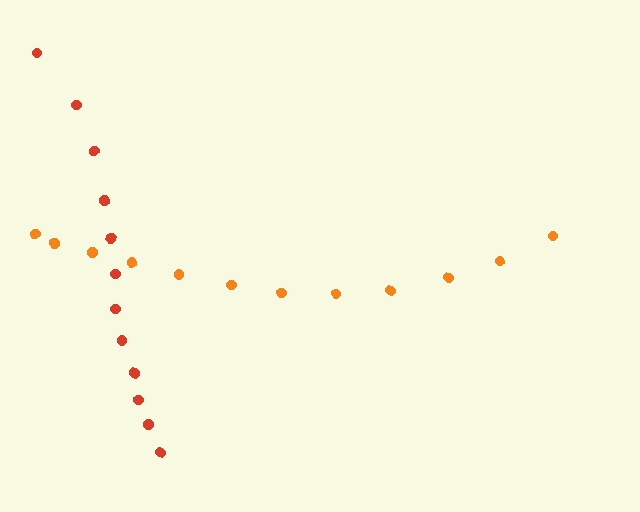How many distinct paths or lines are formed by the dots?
There are 2 distinct paths.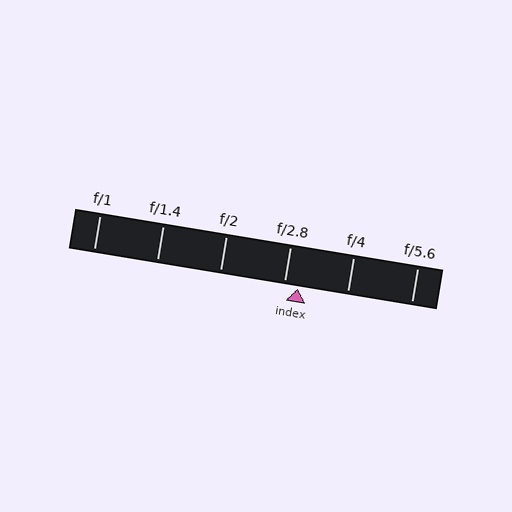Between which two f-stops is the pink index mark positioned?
The index mark is between f/2.8 and f/4.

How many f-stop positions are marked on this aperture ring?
There are 6 f-stop positions marked.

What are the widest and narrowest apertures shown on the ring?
The widest aperture shown is f/1 and the narrowest is f/5.6.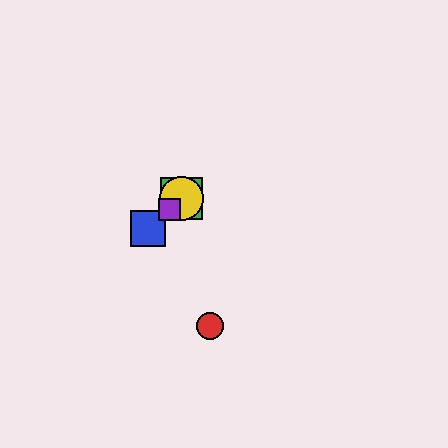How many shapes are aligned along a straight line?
4 shapes (the blue square, the green square, the yellow circle, the purple square) are aligned along a straight line.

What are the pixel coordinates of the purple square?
The purple square is at (169, 210).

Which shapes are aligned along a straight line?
The blue square, the green square, the yellow circle, the purple square are aligned along a straight line.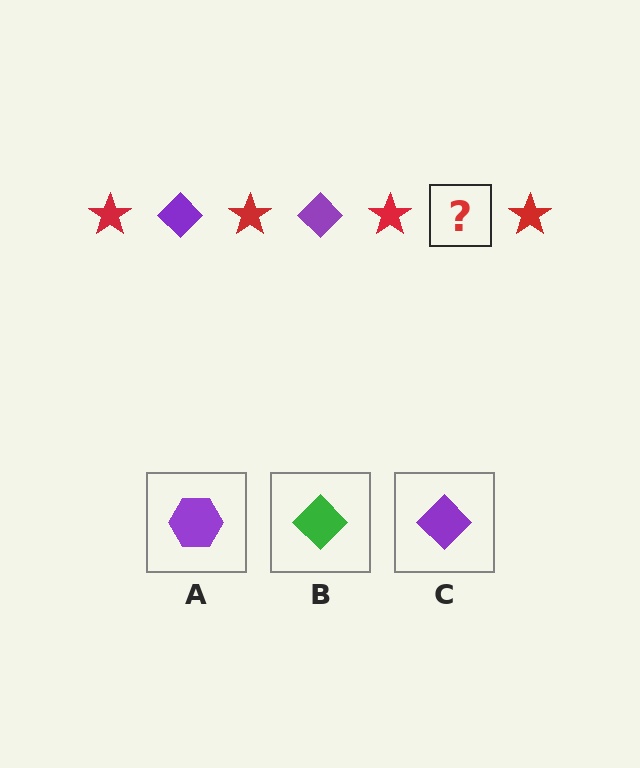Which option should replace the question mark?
Option C.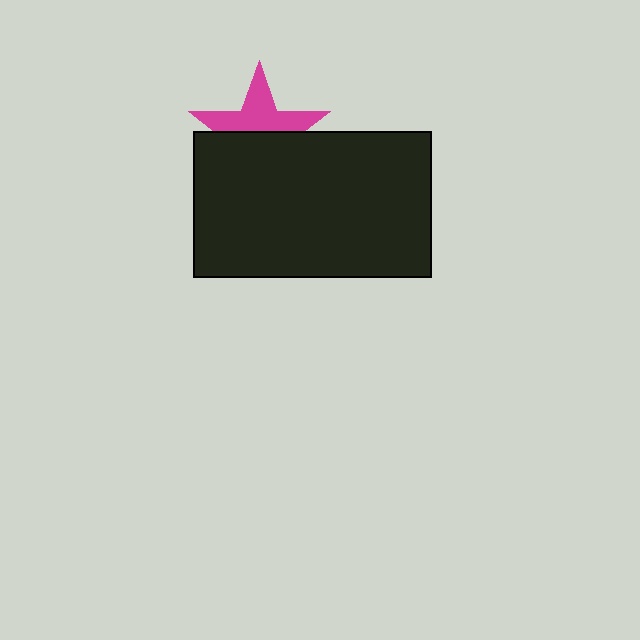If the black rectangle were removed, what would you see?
You would see the complete magenta star.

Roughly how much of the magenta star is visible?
About half of it is visible (roughly 49%).